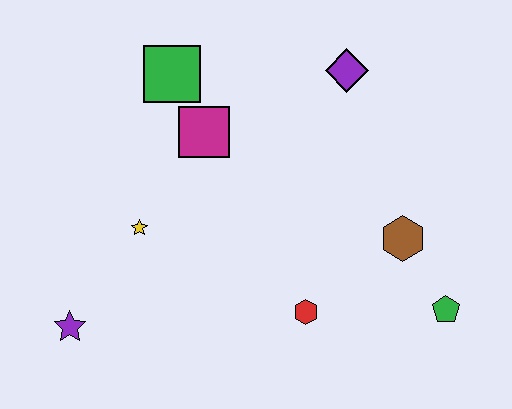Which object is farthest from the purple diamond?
The purple star is farthest from the purple diamond.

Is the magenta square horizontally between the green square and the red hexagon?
Yes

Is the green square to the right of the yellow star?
Yes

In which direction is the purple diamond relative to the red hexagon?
The purple diamond is above the red hexagon.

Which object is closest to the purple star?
The yellow star is closest to the purple star.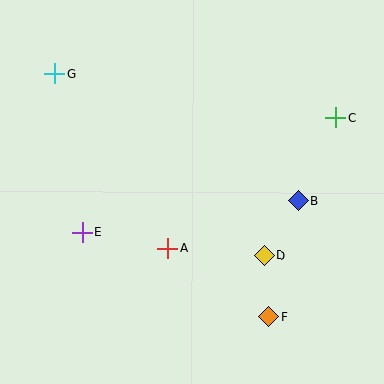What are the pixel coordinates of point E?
Point E is at (82, 233).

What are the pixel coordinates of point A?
Point A is at (168, 248).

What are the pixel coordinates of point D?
Point D is at (264, 256).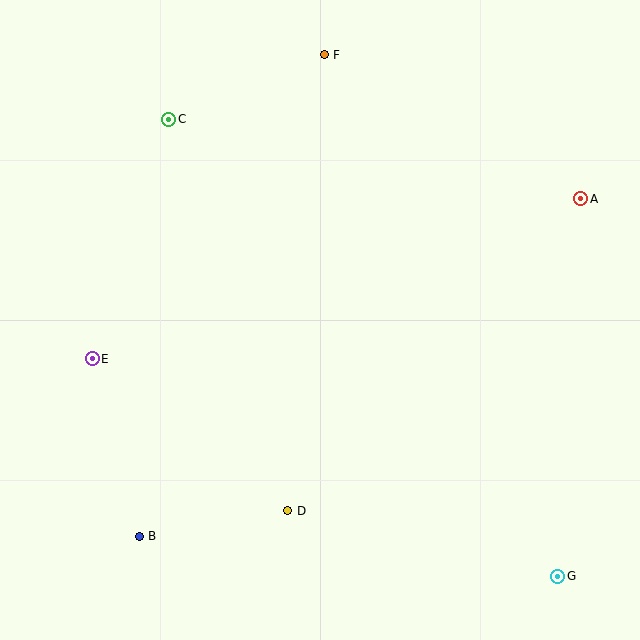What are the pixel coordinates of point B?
Point B is at (139, 536).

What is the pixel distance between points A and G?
The distance between A and G is 378 pixels.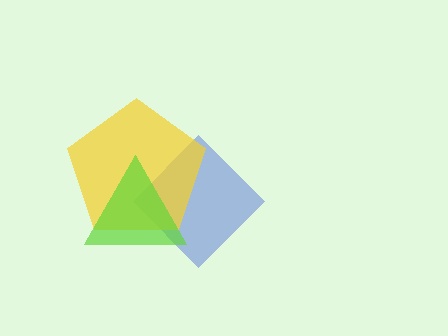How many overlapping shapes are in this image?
There are 3 overlapping shapes in the image.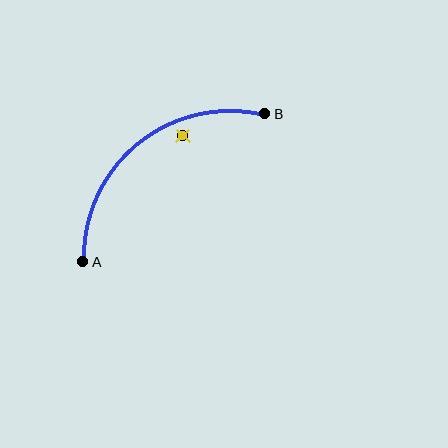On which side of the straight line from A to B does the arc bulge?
The arc bulges above and to the left of the straight line connecting A and B.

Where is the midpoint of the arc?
The arc midpoint is the point on the curve farthest from the straight line joining A and B. It sits above and to the left of that line.